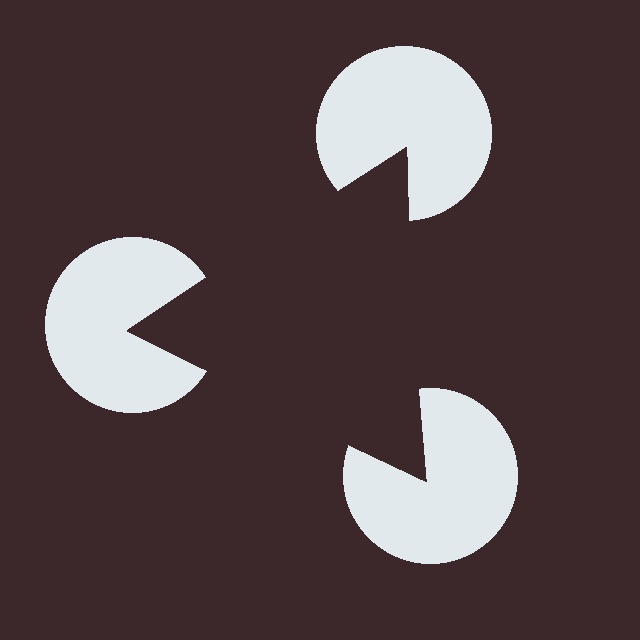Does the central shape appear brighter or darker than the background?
It typically appears slightly darker than the background, even though no actual brightness change is drawn.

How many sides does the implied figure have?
3 sides.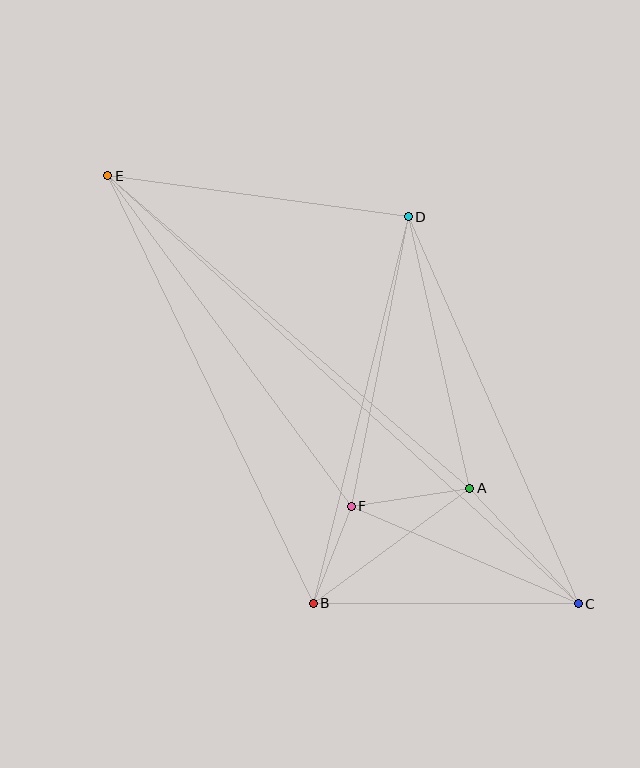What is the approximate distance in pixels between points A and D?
The distance between A and D is approximately 279 pixels.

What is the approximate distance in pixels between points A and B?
The distance between A and B is approximately 194 pixels.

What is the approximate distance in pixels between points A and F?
The distance between A and F is approximately 120 pixels.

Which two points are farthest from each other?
Points C and E are farthest from each other.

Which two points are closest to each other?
Points B and F are closest to each other.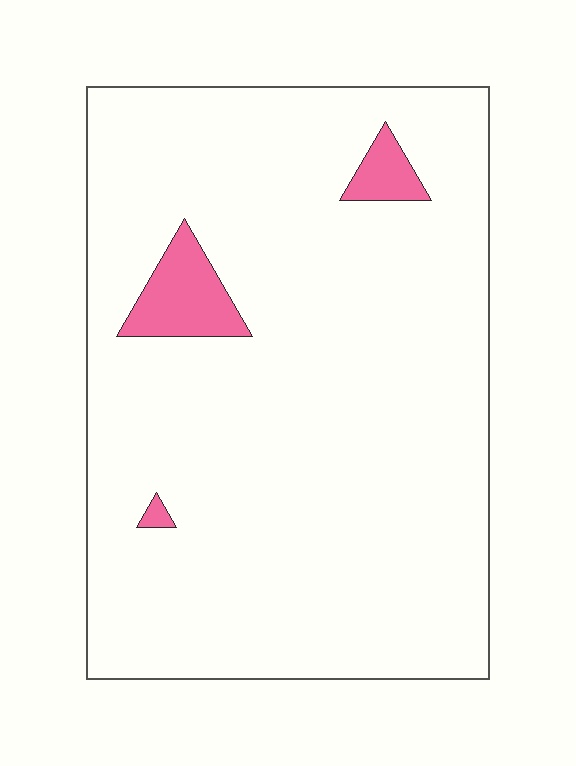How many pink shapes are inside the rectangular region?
3.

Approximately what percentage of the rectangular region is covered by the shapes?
Approximately 5%.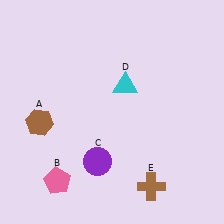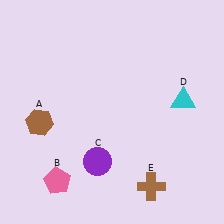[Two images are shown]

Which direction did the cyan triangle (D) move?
The cyan triangle (D) moved right.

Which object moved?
The cyan triangle (D) moved right.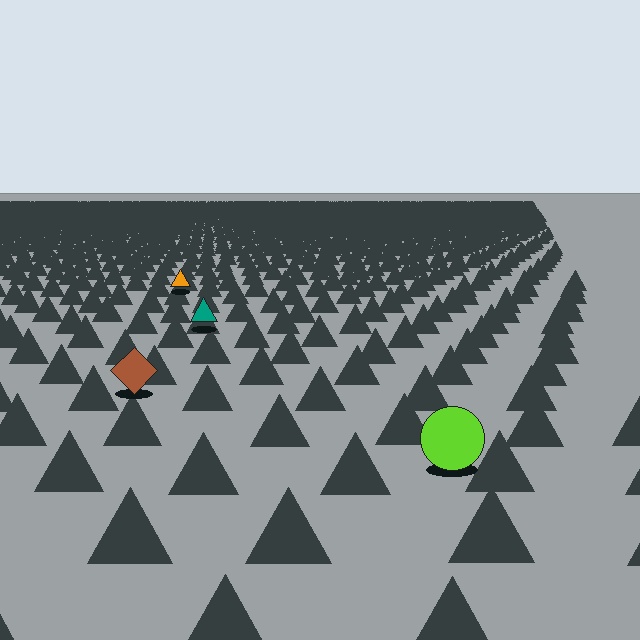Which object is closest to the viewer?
The lime circle is closest. The texture marks near it are larger and more spread out.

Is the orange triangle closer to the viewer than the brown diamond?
No. The brown diamond is closer — you can tell from the texture gradient: the ground texture is coarser near it.